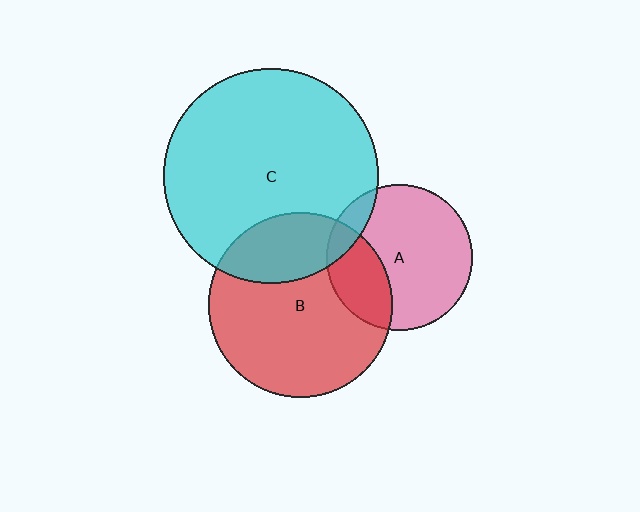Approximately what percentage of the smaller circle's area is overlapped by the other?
Approximately 25%.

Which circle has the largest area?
Circle C (cyan).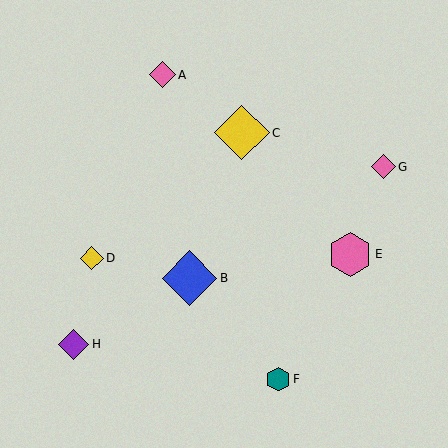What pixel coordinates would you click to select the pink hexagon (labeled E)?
Click at (350, 254) to select the pink hexagon E.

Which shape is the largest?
The yellow diamond (labeled C) is the largest.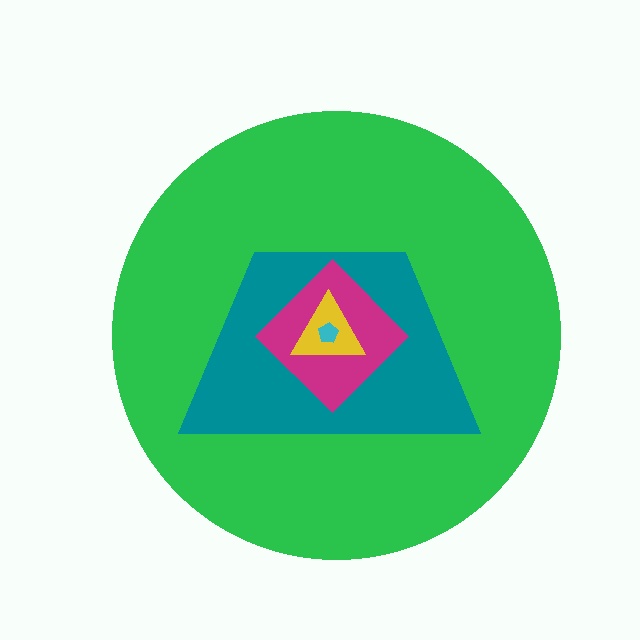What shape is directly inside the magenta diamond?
The yellow triangle.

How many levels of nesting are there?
5.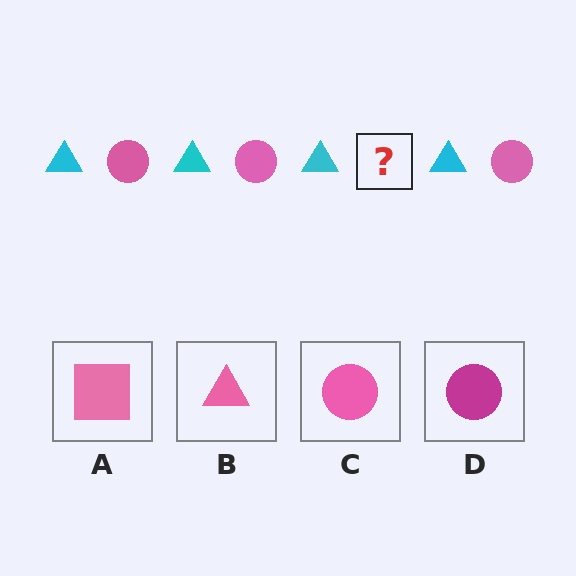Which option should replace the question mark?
Option C.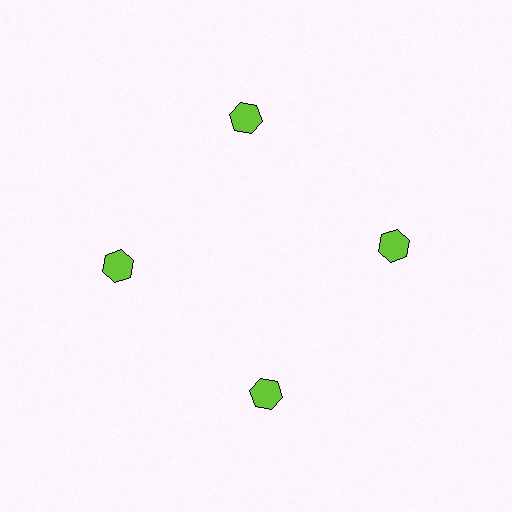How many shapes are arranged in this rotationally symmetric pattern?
There are 4 shapes, arranged in 4 groups of 1.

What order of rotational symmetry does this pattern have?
This pattern has 4-fold rotational symmetry.